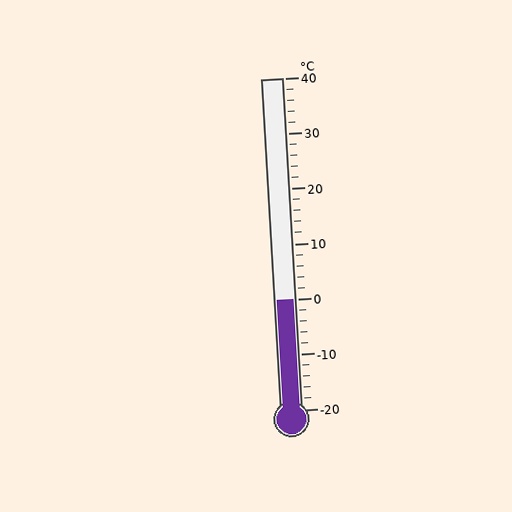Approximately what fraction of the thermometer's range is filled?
The thermometer is filled to approximately 35% of its range.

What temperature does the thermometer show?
The thermometer shows approximately 0°C.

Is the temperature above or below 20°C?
The temperature is below 20°C.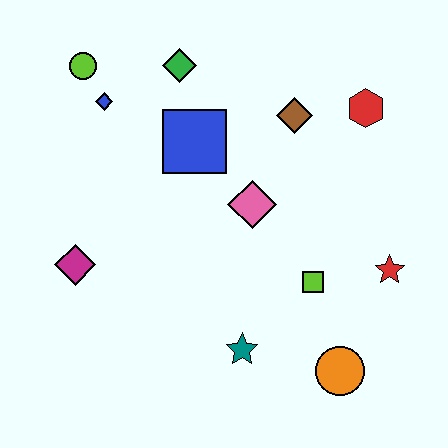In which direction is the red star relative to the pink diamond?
The red star is to the right of the pink diamond.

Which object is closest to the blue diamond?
The lime circle is closest to the blue diamond.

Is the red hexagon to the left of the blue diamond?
No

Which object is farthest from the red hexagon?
The magenta diamond is farthest from the red hexagon.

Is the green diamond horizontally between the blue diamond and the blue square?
Yes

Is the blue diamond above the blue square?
Yes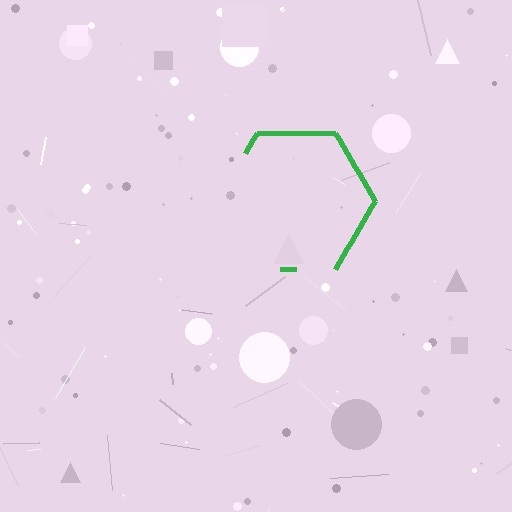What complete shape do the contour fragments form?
The contour fragments form a hexagon.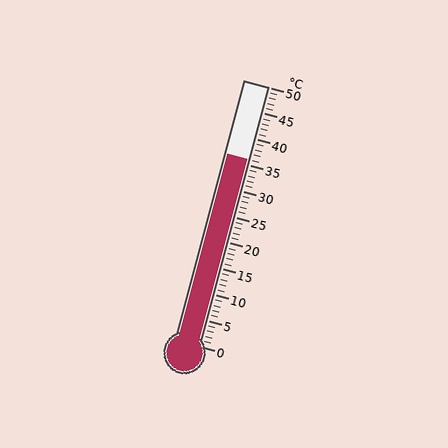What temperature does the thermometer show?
The thermometer shows approximately 36°C.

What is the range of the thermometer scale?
The thermometer scale ranges from 0°C to 50°C.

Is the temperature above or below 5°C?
The temperature is above 5°C.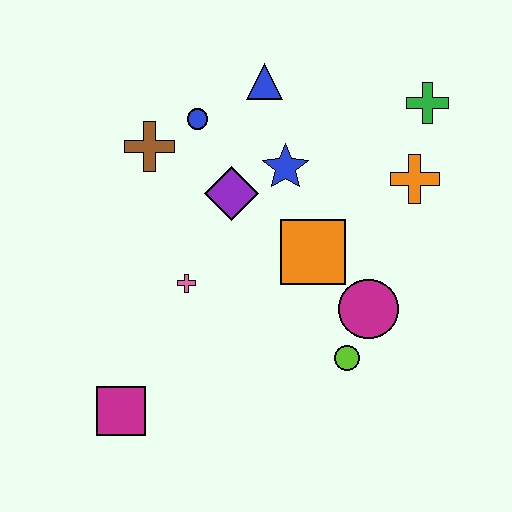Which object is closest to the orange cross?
The green cross is closest to the orange cross.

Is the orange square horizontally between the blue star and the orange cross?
Yes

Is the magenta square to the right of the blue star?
No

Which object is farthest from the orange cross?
The magenta square is farthest from the orange cross.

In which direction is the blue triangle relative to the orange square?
The blue triangle is above the orange square.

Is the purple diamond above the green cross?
No